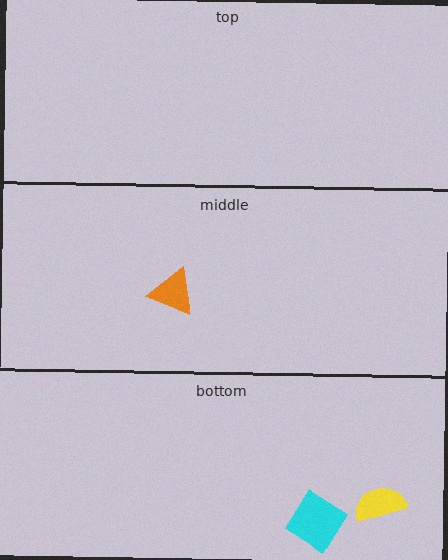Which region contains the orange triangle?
The middle region.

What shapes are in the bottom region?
The yellow semicircle, the cyan diamond.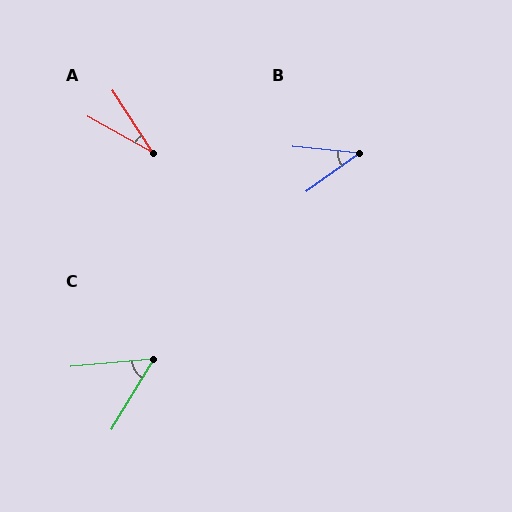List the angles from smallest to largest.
A (28°), B (41°), C (54°).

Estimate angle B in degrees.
Approximately 41 degrees.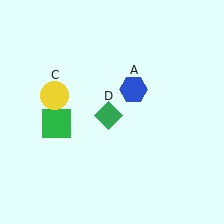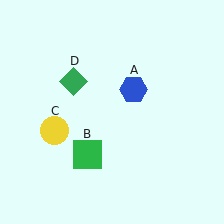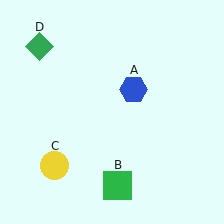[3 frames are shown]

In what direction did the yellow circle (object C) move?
The yellow circle (object C) moved down.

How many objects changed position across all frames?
3 objects changed position: green square (object B), yellow circle (object C), green diamond (object D).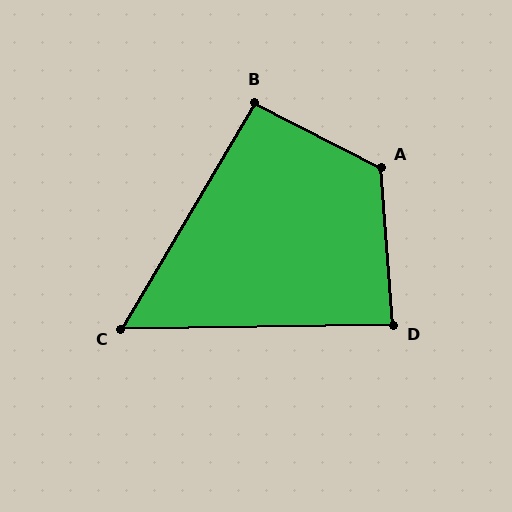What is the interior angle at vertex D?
Approximately 87 degrees (approximately right).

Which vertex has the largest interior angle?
A, at approximately 121 degrees.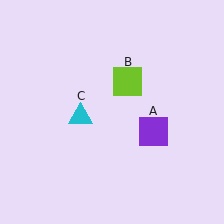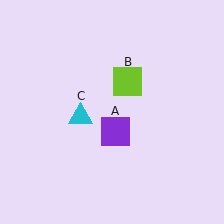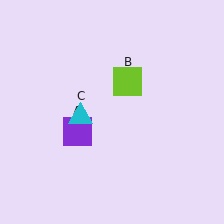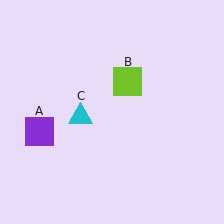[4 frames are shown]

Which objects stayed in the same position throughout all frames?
Lime square (object B) and cyan triangle (object C) remained stationary.